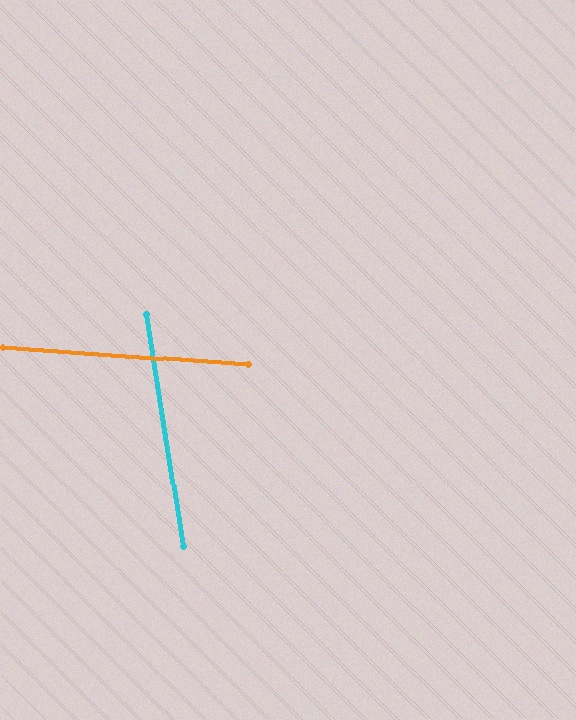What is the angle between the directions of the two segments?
Approximately 77 degrees.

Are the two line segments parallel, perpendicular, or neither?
Neither parallel nor perpendicular — they differ by about 77°.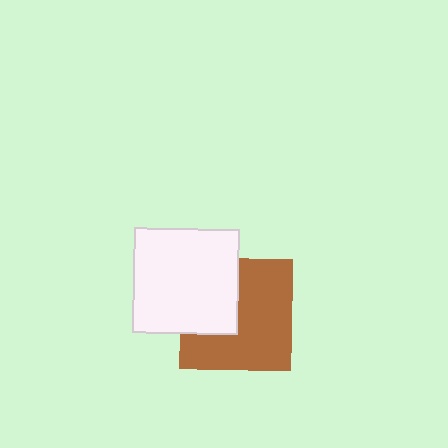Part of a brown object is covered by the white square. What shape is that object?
It is a square.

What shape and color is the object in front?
The object in front is a white square.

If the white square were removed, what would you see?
You would see the complete brown square.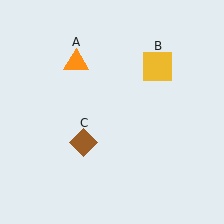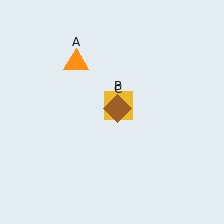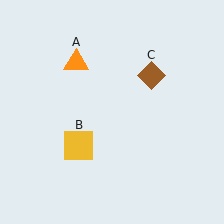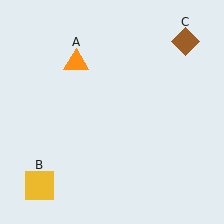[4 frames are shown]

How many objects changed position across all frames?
2 objects changed position: yellow square (object B), brown diamond (object C).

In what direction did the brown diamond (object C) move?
The brown diamond (object C) moved up and to the right.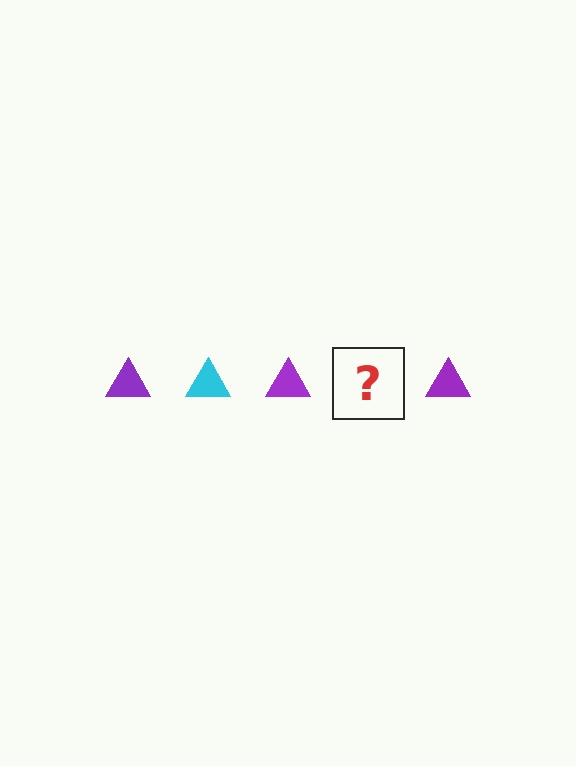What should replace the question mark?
The question mark should be replaced with a cyan triangle.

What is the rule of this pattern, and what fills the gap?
The rule is that the pattern cycles through purple, cyan triangles. The gap should be filled with a cyan triangle.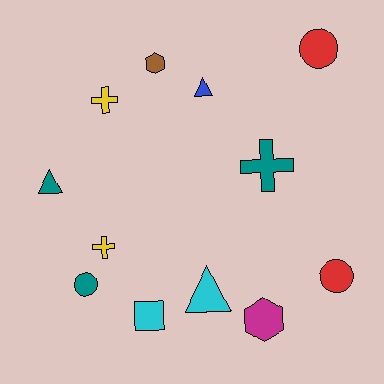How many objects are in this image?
There are 12 objects.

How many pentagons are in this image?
There are no pentagons.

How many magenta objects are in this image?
There is 1 magenta object.